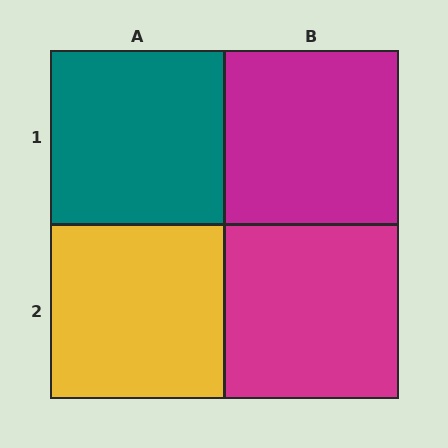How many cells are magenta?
2 cells are magenta.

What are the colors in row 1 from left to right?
Teal, magenta.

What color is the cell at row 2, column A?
Yellow.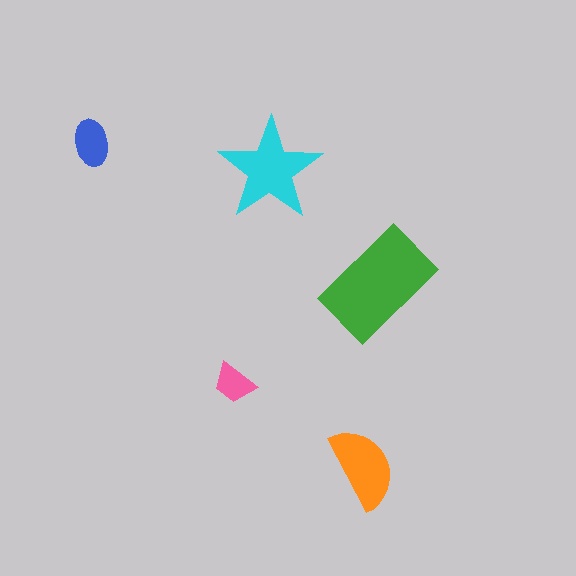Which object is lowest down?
The orange semicircle is bottommost.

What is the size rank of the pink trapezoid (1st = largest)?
5th.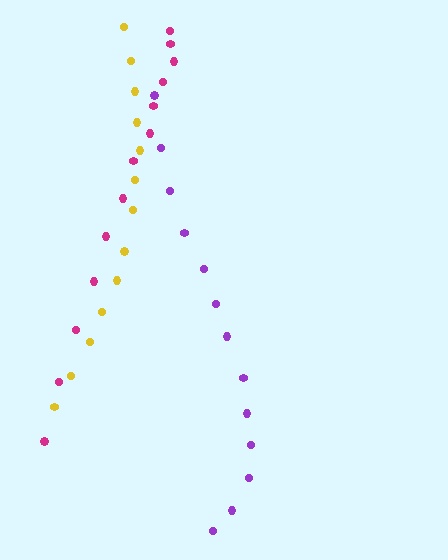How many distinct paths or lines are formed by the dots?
There are 3 distinct paths.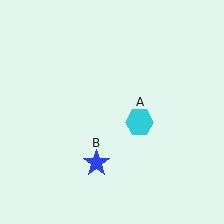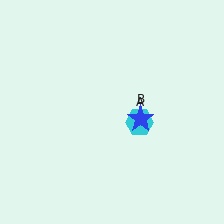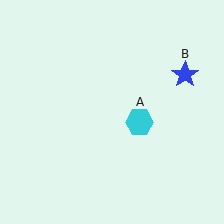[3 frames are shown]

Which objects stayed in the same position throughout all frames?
Cyan hexagon (object A) remained stationary.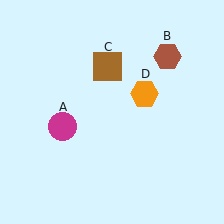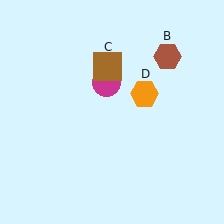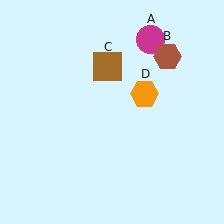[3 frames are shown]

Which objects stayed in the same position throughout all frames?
Brown hexagon (object B) and brown square (object C) and orange hexagon (object D) remained stationary.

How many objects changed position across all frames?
1 object changed position: magenta circle (object A).